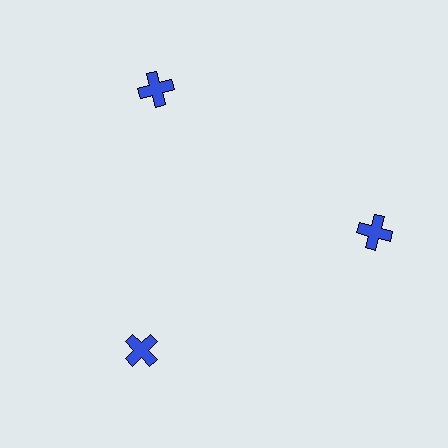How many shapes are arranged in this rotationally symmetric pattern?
There are 3 shapes, arranged in 3 groups of 1.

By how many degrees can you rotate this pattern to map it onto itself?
The pattern maps onto itself every 120 degrees of rotation.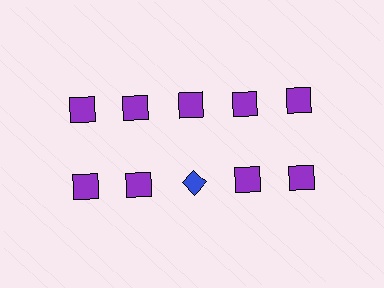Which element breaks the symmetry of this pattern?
The blue diamond in the second row, center column breaks the symmetry. All other shapes are purple squares.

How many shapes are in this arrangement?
There are 10 shapes arranged in a grid pattern.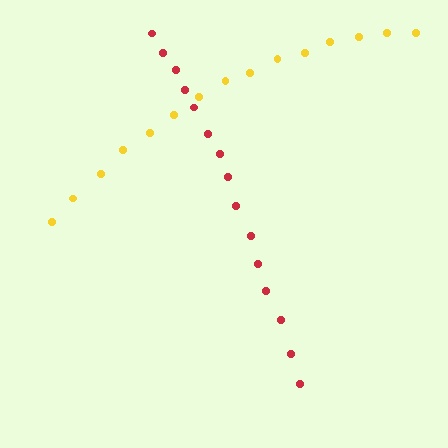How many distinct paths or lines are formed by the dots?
There are 2 distinct paths.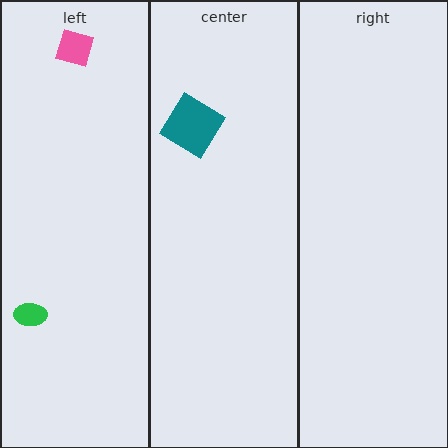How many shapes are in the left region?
2.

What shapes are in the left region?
The pink diamond, the green ellipse.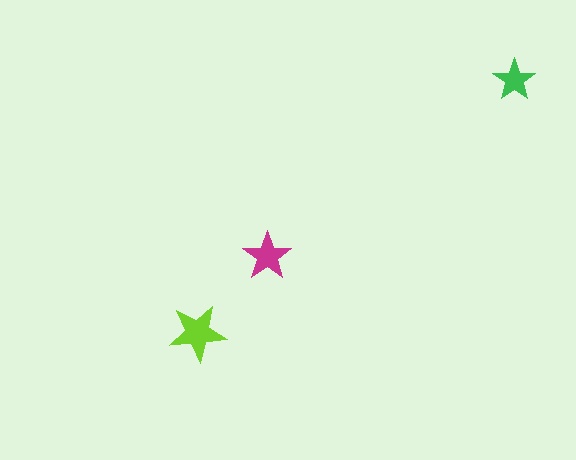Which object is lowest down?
The lime star is bottommost.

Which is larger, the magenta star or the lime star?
The lime one.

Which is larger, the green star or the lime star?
The lime one.